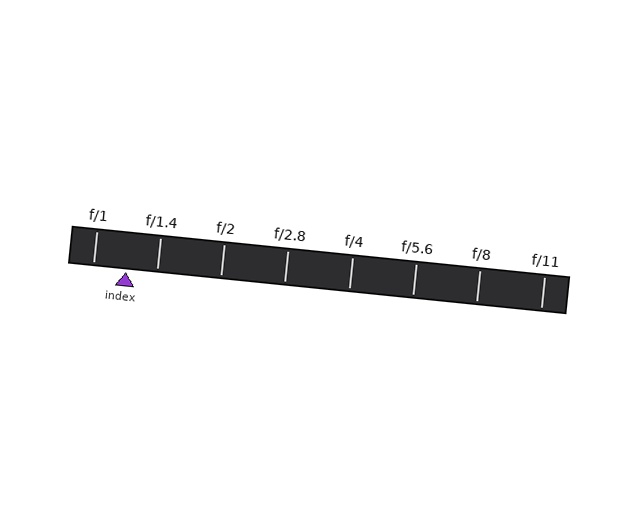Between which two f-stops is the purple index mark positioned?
The index mark is between f/1 and f/1.4.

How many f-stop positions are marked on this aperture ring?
There are 8 f-stop positions marked.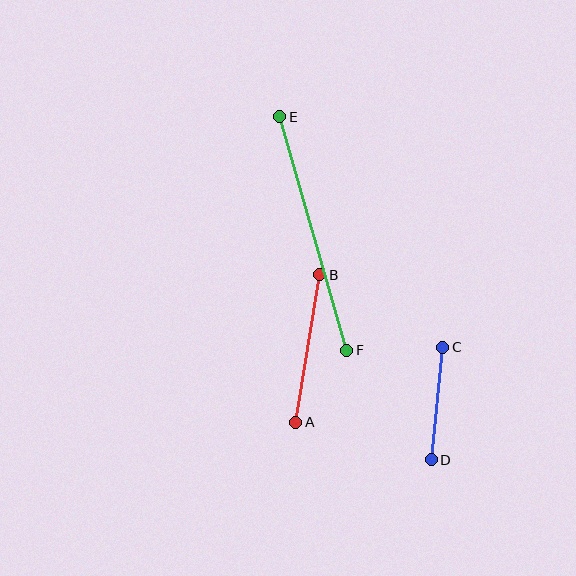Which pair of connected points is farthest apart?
Points E and F are farthest apart.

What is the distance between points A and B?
The distance is approximately 149 pixels.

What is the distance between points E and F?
The distance is approximately 243 pixels.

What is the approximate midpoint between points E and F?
The midpoint is at approximately (313, 234) pixels.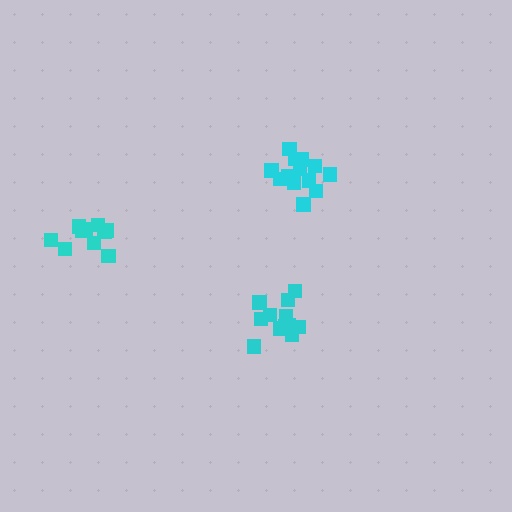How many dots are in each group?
Group 1: 12 dots, Group 2: 13 dots, Group 3: 11 dots (36 total).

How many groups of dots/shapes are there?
There are 3 groups.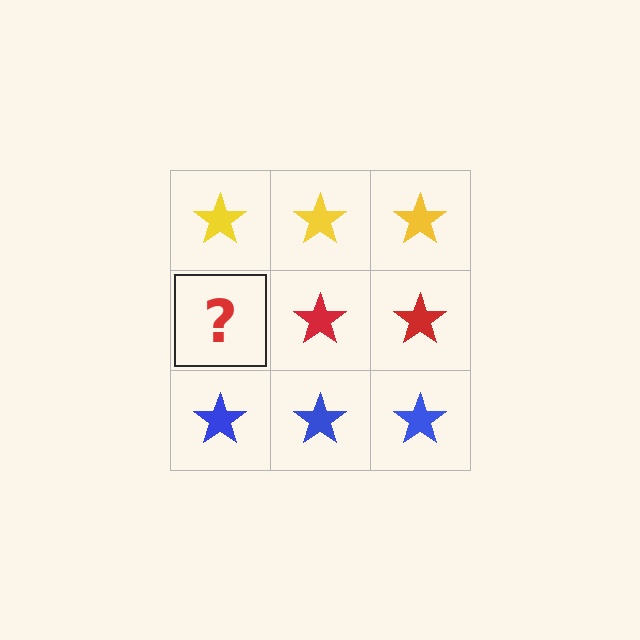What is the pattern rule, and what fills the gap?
The rule is that each row has a consistent color. The gap should be filled with a red star.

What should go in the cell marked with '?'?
The missing cell should contain a red star.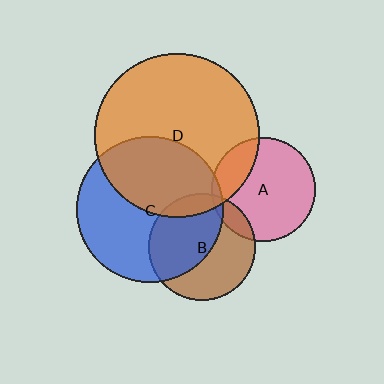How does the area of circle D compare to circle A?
Approximately 2.5 times.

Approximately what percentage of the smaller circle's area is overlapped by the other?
Approximately 10%.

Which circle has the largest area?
Circle D (orange).